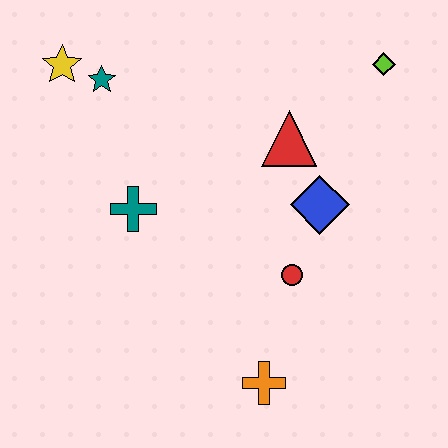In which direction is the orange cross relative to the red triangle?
The orange cross is below the red triangle.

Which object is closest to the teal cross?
The teal star is closest to the teal cross.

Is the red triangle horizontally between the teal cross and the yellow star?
No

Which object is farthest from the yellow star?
The orange cross is farthest from the yellow star.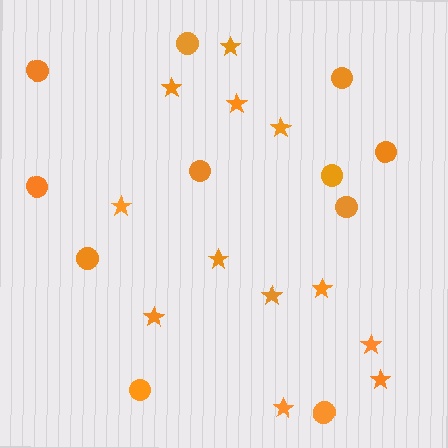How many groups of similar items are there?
There are 2 groups: one group of stars (12) and one group of circles (11).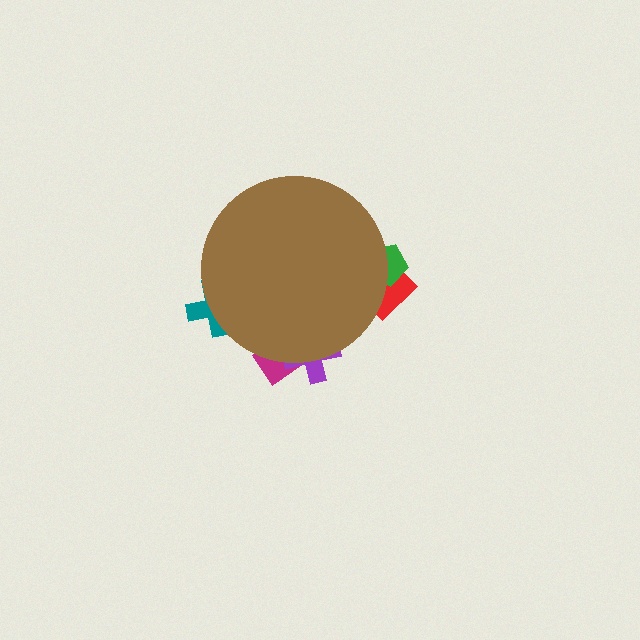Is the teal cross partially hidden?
Yes, the teal cross is partially hidden behind the brown circle.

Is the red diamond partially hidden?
Yes, the red diamond is partially hidden behind the brown circle.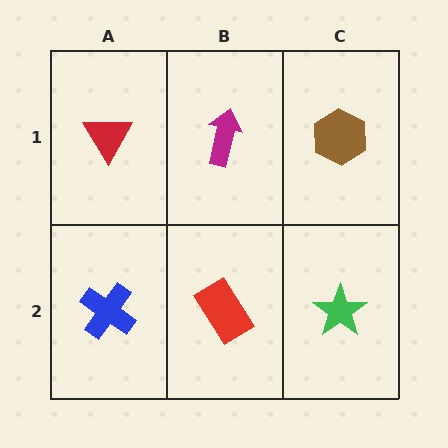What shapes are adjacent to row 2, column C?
A brown hexagon (row 1, column C), a red rectangle (row 2, column B).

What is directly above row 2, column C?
A brown hexagon.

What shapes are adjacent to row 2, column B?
A magenta arrow (row 1, column B), a blue cross (row 2, column A), a green star (row 2, column C).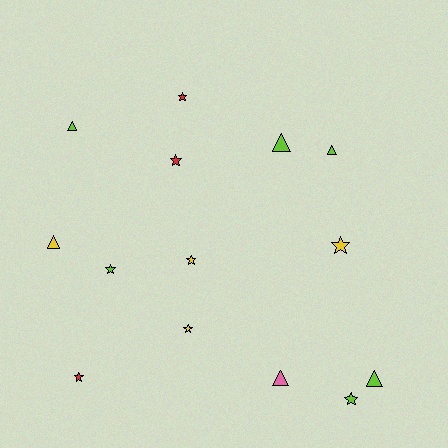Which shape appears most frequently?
Star, with 8 objects.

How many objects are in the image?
There are 14 objects.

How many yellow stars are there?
There are 3 yellow stars.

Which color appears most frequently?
Lime, with 6 objects.